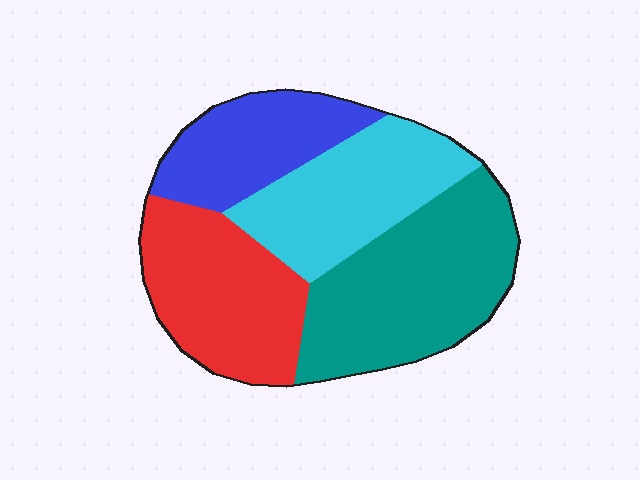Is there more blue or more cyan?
Cyan.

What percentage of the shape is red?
Red covers 25% of the shape.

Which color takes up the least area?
Blue, at roughly 20%.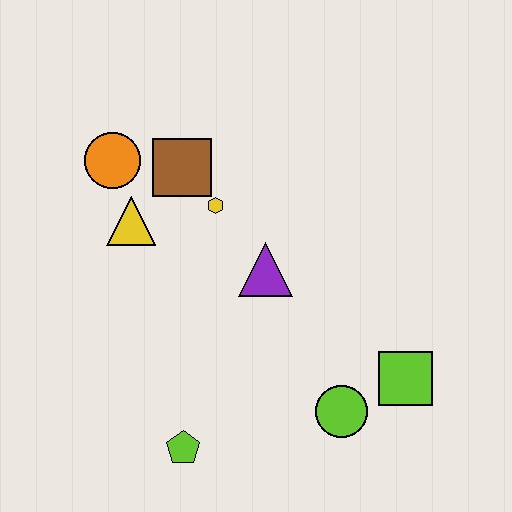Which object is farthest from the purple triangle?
The lime pentagon is farthest from the purple triangle.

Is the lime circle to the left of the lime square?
Yes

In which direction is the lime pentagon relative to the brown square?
The lime pentagon is below the brown square.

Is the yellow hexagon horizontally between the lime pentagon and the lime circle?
Yes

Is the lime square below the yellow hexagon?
Yes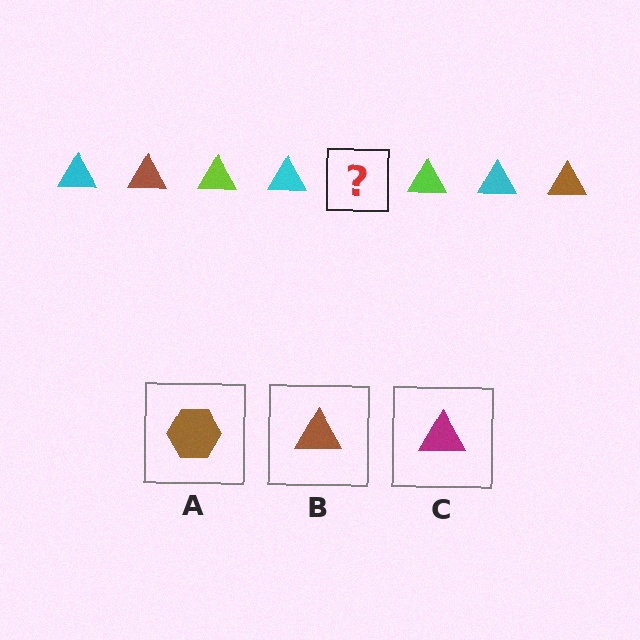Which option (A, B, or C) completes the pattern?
B.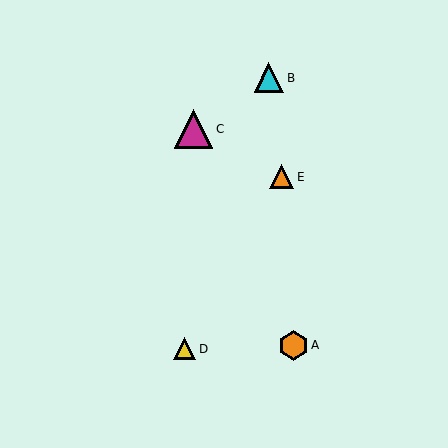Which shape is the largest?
The magenta triangle (labeled C) is the largest.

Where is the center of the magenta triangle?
The center of the magenta triangle is at (194, 129).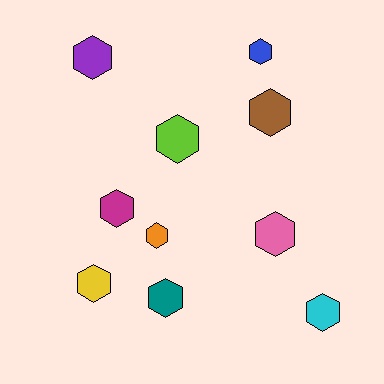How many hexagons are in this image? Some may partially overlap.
There are 10 hexagons.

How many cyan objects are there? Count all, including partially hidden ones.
There is 1 cyan object.